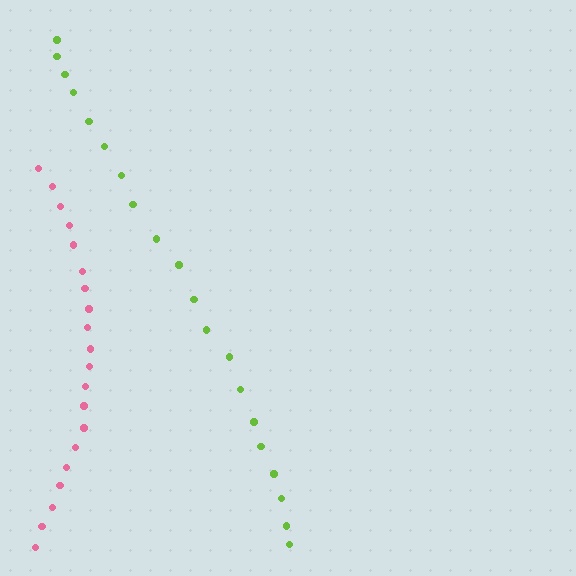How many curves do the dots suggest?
There are 2 distinct paths.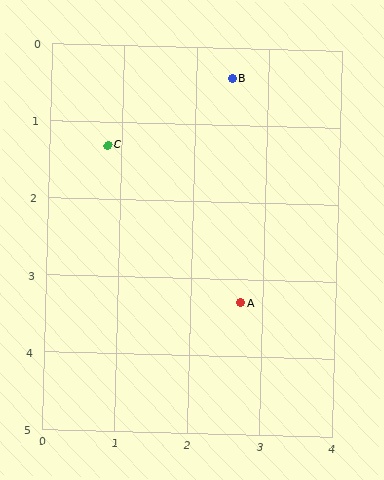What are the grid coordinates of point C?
Point C is at approximately (0.8, 1.3).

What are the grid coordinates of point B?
Point B is at approximately (2.5, 0.4).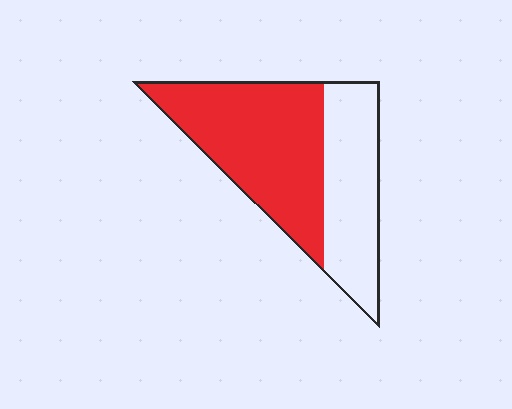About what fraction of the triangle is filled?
About three fifths (3/5).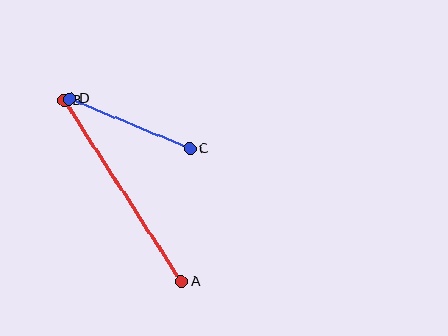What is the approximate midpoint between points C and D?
The midpoint is at approximately (130, 124) pixels.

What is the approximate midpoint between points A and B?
The midpoint is at approximately (123, 191) pixels.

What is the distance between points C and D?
The distance is approximately 130 pixels.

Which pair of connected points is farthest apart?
Points A and B are farthest apart.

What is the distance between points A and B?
The distance is approximately 216 pixels.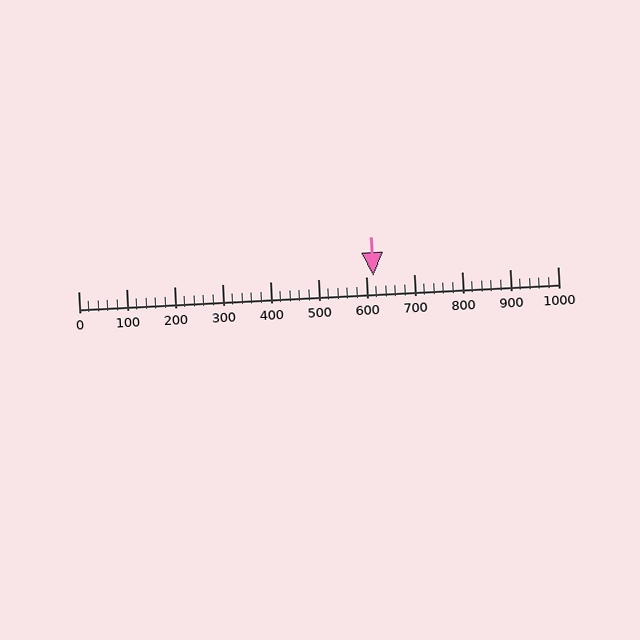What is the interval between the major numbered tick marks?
The major tick marks are spaced 100 units apart.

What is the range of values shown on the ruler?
The ruler shows values from 0 to 1000.